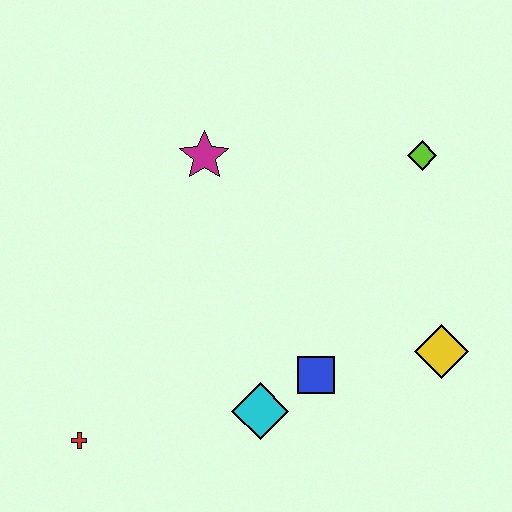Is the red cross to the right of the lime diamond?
No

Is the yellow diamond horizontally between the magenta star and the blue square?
No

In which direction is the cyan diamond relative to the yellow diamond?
The cyan diamond is to the left of the yellow diamond.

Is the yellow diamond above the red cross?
Yes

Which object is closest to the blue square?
The cyan diamond is closest to the blue square.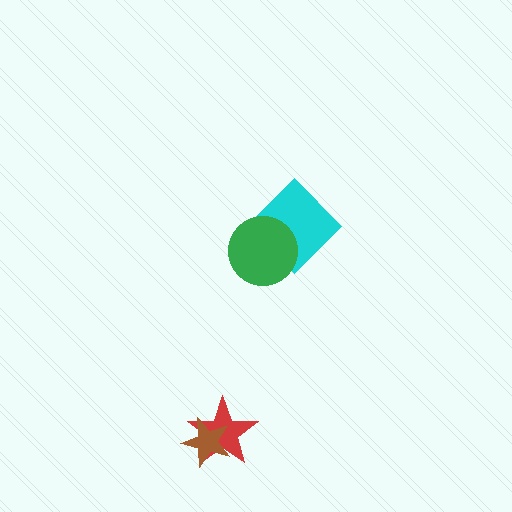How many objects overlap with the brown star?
1 object overlaps with the brown star.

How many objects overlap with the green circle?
1 object overlaps with the green circle.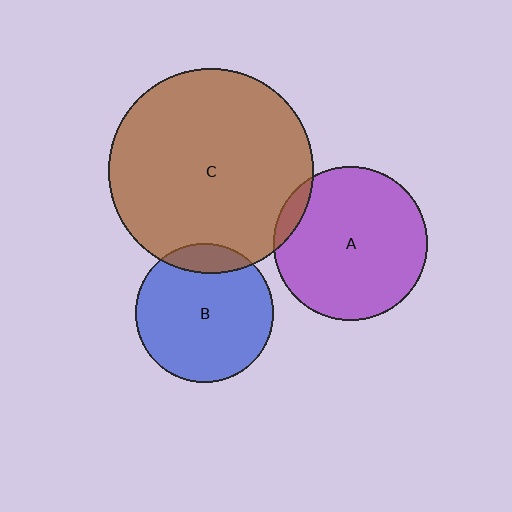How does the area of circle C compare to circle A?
Approximately 1.8 times.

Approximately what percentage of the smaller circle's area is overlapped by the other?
Approximately 5%.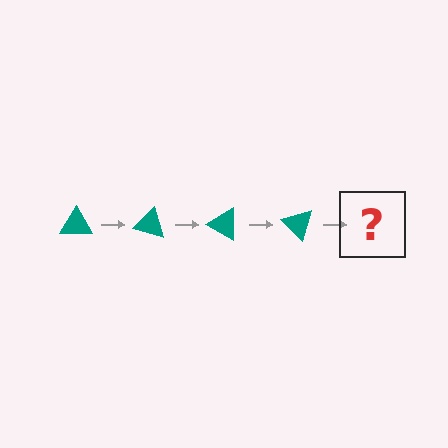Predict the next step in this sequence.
The next step is a teal triangle rotated 60 degrees.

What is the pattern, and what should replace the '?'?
The pattern is that the triangle rotates 15 degrees each step. The '?' should be a teal triangle rotated 60 degrees.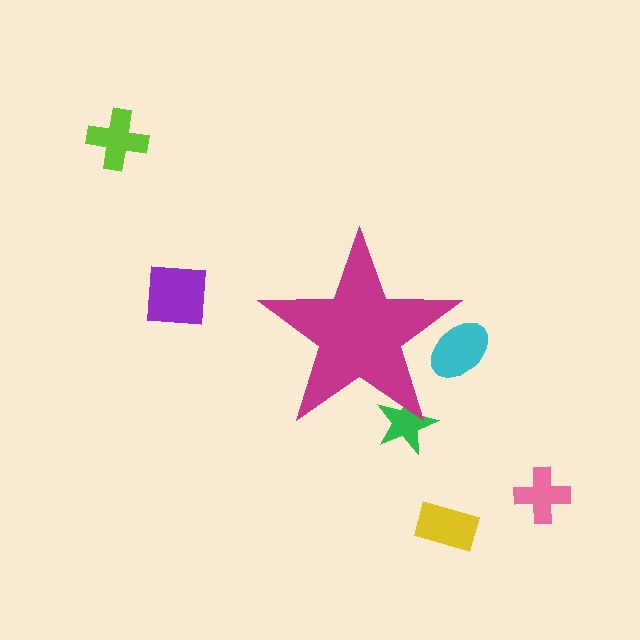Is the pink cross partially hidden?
No, the pink cross is fully visible.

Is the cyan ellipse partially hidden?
Yes, the cyan ellipse is partially hidden behind the magenta star.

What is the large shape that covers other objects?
A magenta star.